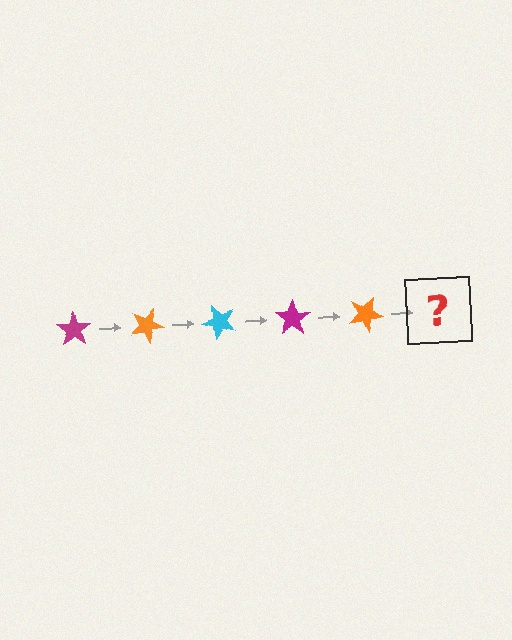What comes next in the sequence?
The next element should be a cyan star, rotated 125 degrees from the start.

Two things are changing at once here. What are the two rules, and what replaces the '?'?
The two rules are that it rotates 25 degrees each step and the color cycles through magenta, orange, and cyan. The '?' should be a cyan star, rotated 125 degrees from the start.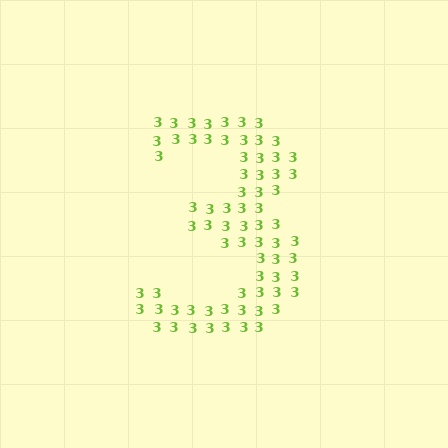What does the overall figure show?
The overall figure shows the digit 3.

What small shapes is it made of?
It is made of small digit 3's.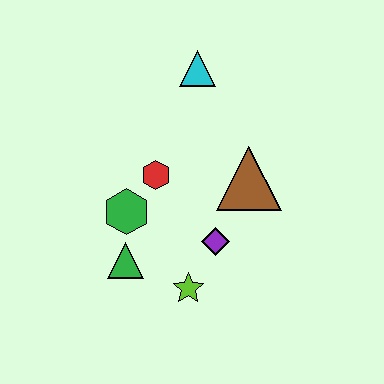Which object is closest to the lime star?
The purple diamond is closest to the lime star.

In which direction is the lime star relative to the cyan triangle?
The lime star is below the cyan triangle.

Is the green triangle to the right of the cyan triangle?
No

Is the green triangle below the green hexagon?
Yes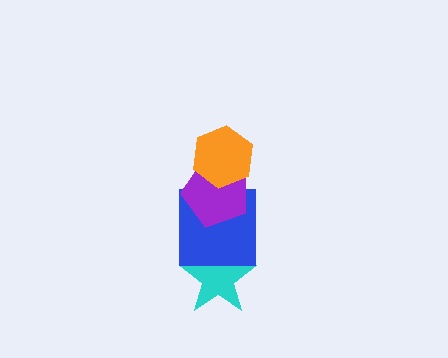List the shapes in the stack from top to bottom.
From top to bottom: the orange hexagon, the purple pentagon, the blue square, the cyan star.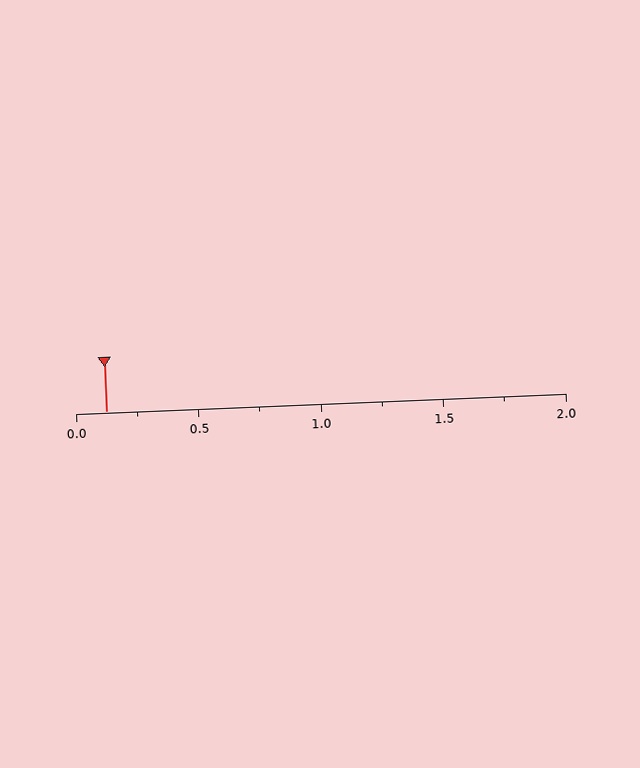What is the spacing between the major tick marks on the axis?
The major ticks are spaced 0.5 apart.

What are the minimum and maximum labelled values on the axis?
The axis runs from 0.0 to 2.0.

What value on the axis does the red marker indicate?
The marker indicates approximately 0.12.